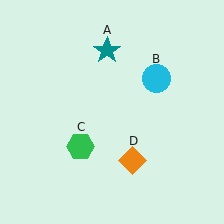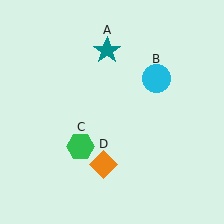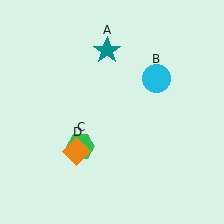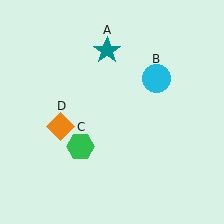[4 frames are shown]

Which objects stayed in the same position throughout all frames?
Teal star (object A) and cyan circle (object B) and green hexagon (object C) remained stationary.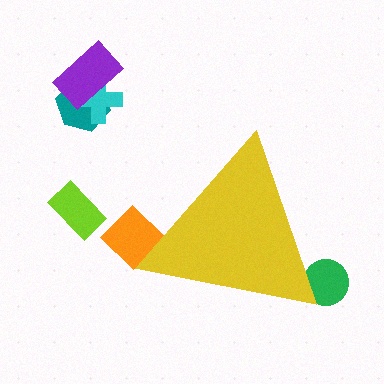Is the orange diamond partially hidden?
Yes, the orange diamond is partially hidden behind the yellow triangle.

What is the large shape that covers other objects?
A yellow triangle.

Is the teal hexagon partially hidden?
No, the teal hexagon is fully visible.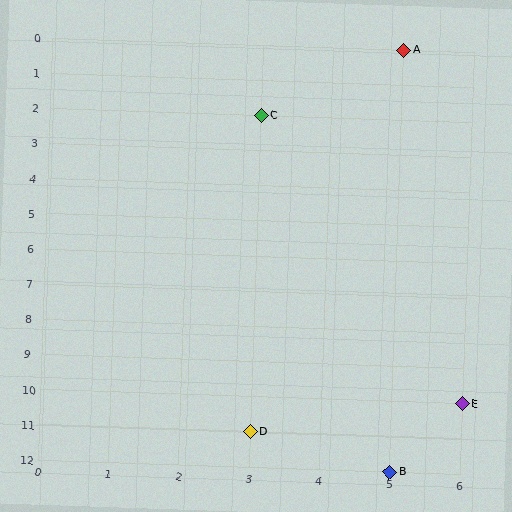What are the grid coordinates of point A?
Point A is at grid coordinates (5, 0).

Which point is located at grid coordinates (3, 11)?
Point D is at (3, 11).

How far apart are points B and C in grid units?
Points B and C are 2 columns and 10 rows apart (about 10.2 grid units diagonally).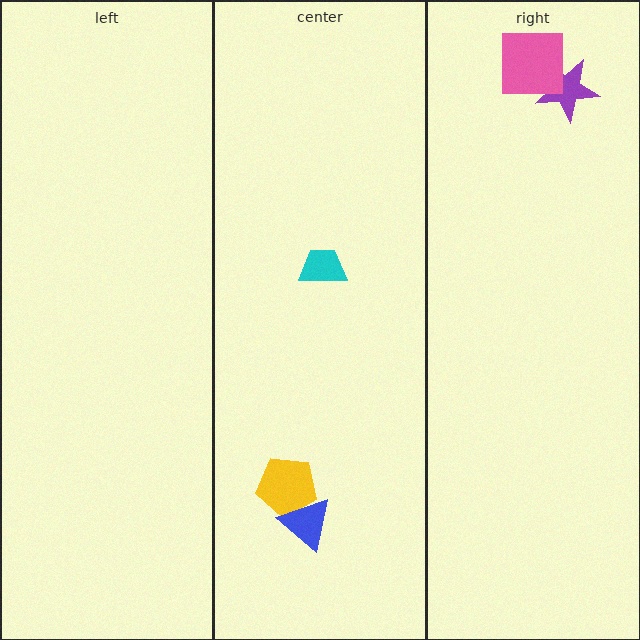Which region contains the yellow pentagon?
The center region.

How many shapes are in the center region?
3.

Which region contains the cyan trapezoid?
The center region.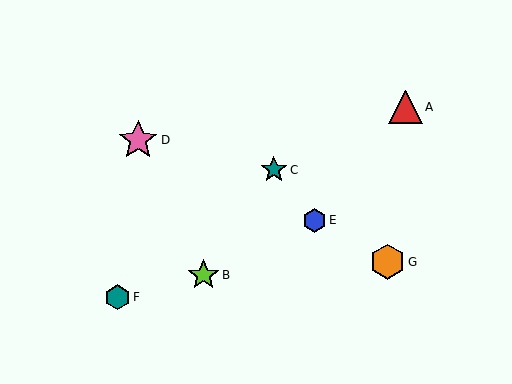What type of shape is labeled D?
Shape D is a pink star.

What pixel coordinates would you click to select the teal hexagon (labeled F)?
Click at (117, 297) to select the teal hexagon F.